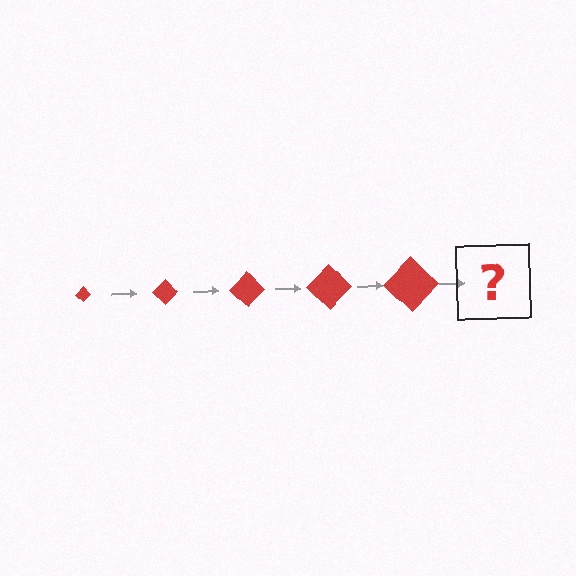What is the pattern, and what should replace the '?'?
The pattern is that the diamond gets progressively larger each step. The '?' should be a red diamond, larger than the previous one.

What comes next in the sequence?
The next element should be a red diamond, larger than the previous one.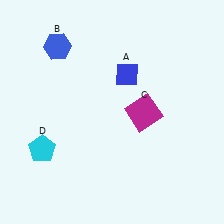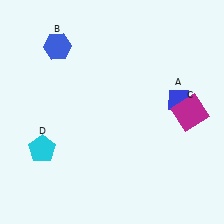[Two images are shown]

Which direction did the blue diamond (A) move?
The blue diamond (A) moved right.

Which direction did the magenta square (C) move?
The magenta square (C) moved right.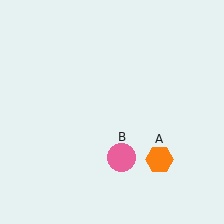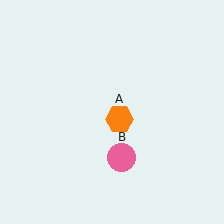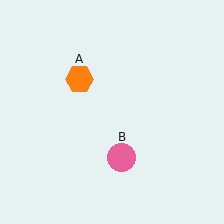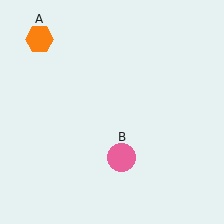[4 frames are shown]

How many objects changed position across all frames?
1 object changed position: orange hexagon (object A).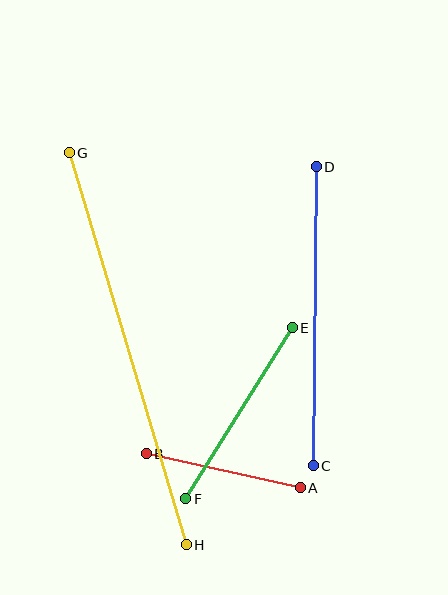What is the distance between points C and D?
The distance is approximately 299 pixels.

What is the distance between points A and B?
The distance is approximately 158 pixels.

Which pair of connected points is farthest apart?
Points G and H are farthest apart.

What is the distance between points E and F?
The distance is approximately 202 pixels.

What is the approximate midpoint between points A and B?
The midpoint is at approximately (223, 471) pixels.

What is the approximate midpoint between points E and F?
The midpoint is at approximately (239, 413) pixels.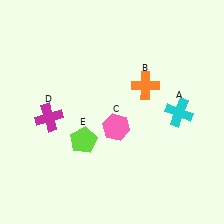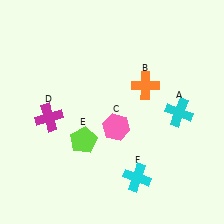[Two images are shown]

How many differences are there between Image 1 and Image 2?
There is 1 difference between the two images.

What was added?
A cyan cross (F) was added in Image 2.